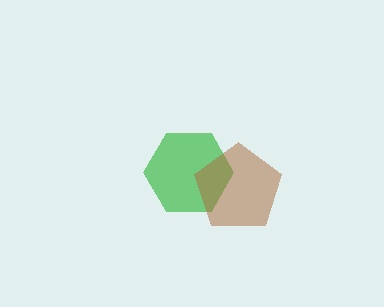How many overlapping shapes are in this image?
There are 2 overlapping shapes in the image.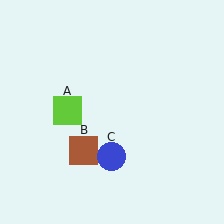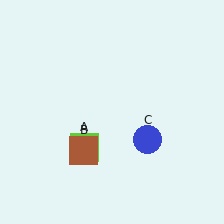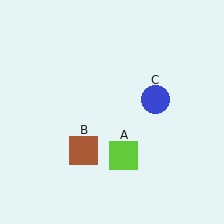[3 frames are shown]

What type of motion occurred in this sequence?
The lime square (object A), blue circle (object C) rotated counterclockwise around the center of the scene.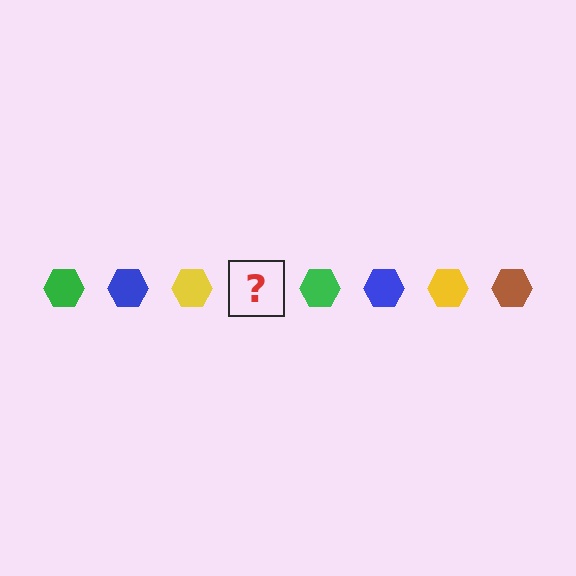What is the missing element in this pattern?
The missing element is a brown hexagon.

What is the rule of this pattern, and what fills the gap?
The rule is that the pattern cycles through green, blue, yellow, brown hexagons. The gap should be filled with a brown hexagon.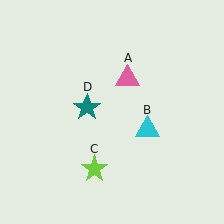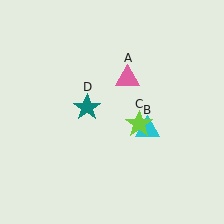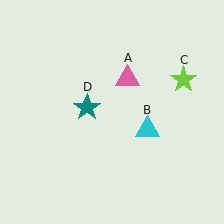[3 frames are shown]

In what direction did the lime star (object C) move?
The lime star (object C) moved up and to the right.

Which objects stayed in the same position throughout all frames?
Pink triangle (object A) and cyan triangle (object B) and teal star (object D) remained stationary.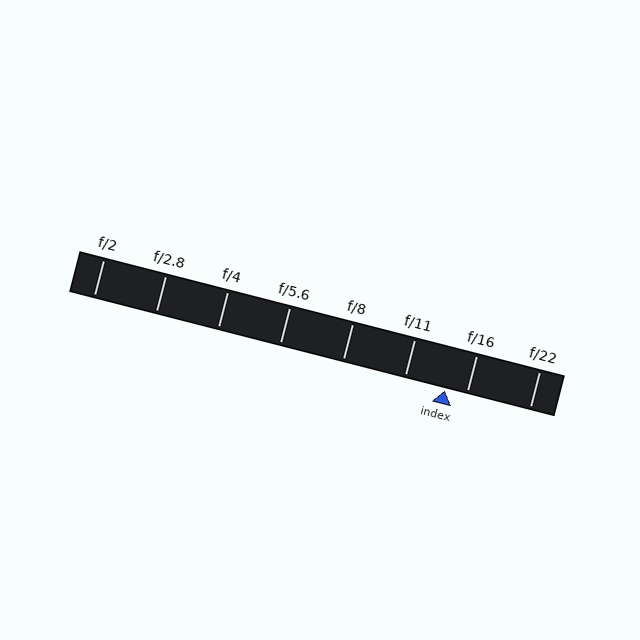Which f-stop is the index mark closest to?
The index mark is closest to f/16.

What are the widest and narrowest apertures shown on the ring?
The widest aperture shown is f/2 and the narrowest is f/22.